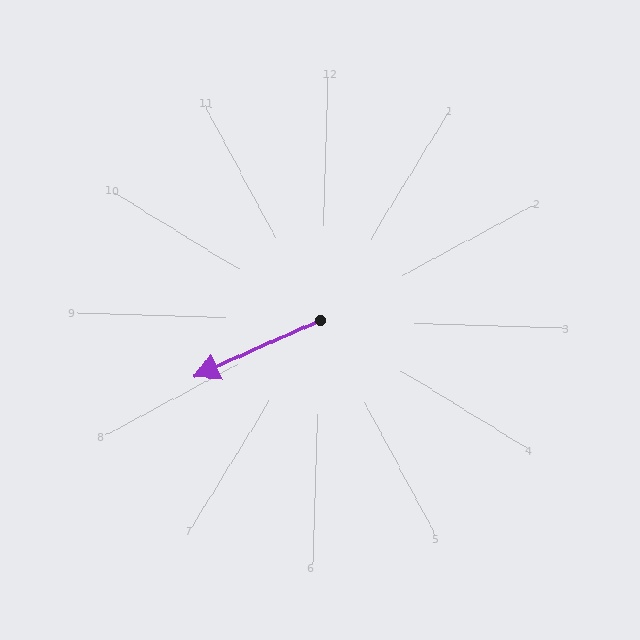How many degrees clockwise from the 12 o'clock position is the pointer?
Approximately 244 degrees.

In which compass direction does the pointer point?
Southwest.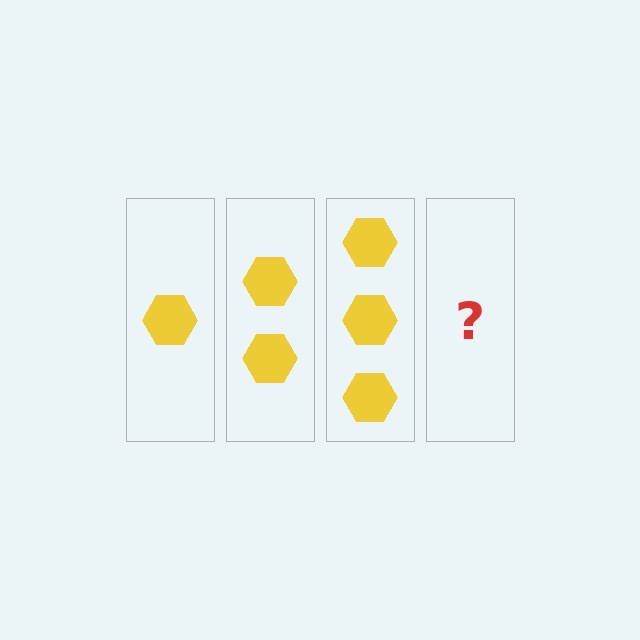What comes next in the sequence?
The next element should be 4 hexagons.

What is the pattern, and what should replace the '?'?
The pattern is that each step adds one more hexagon. The '?' should be 4 hexagons.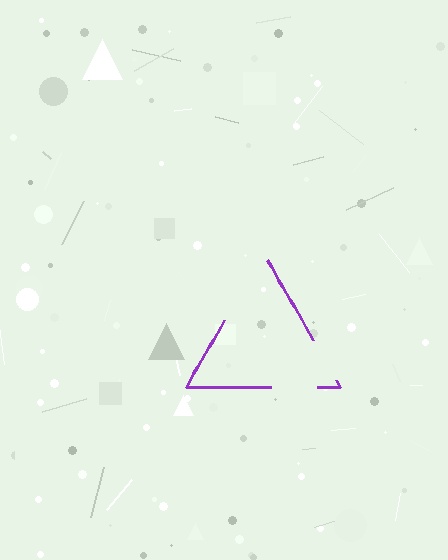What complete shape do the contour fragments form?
The contour fragments form a triangle.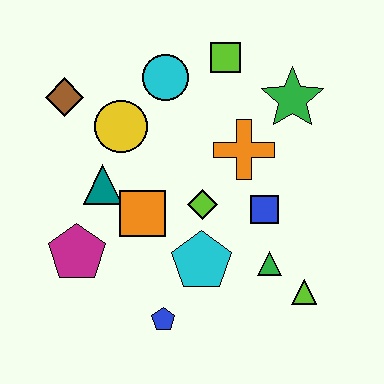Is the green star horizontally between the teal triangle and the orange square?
No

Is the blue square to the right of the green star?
No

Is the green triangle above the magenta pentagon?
No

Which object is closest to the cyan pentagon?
The lime diamond is closest to the cyan pentagon.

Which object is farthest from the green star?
The magenta pentagon is farthest from the green star.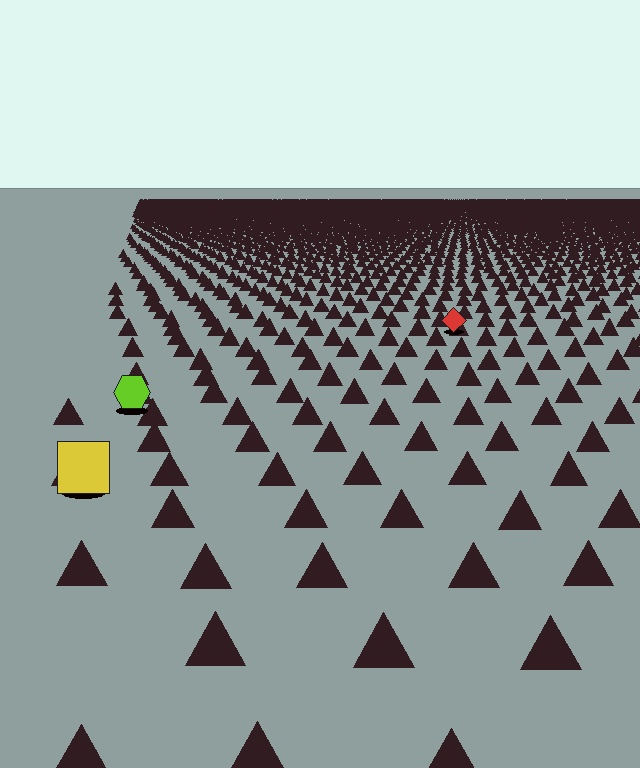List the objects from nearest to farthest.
From nearest to farthest: the yellow square, the lime hexagon, the red diamond.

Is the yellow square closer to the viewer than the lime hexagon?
Yes. The yellow square is closer — you can tell from the texture gradient: the ground texture is coarser near it.